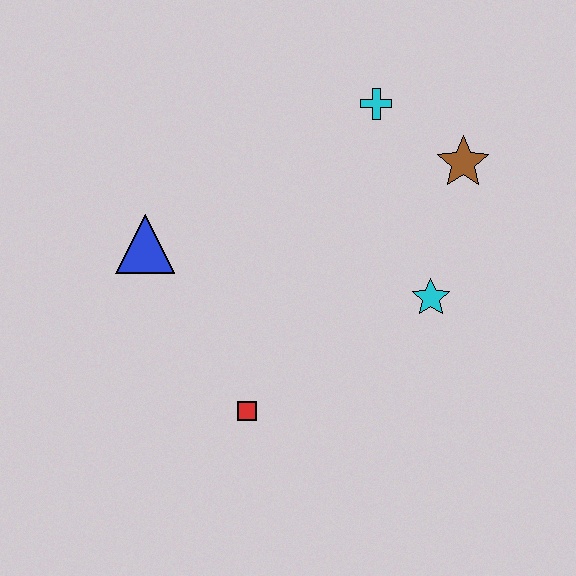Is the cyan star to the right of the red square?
Yes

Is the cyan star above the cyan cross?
No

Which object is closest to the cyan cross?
The brown star is closest to the cyan cross.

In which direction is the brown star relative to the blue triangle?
The brown star is to the right of the blue triangle.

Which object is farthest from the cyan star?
The blue triangle is farthest from the cyan star.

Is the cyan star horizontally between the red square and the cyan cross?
No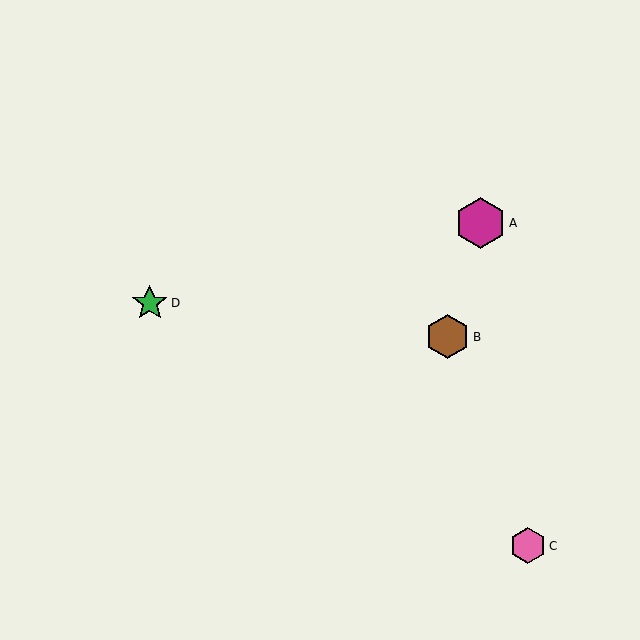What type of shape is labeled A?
Shape A is a magenta hexagon.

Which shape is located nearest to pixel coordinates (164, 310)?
The green star (labeled D) at (150, 303) is nearest to that location.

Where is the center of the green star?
The center of the green star is at (150, 303).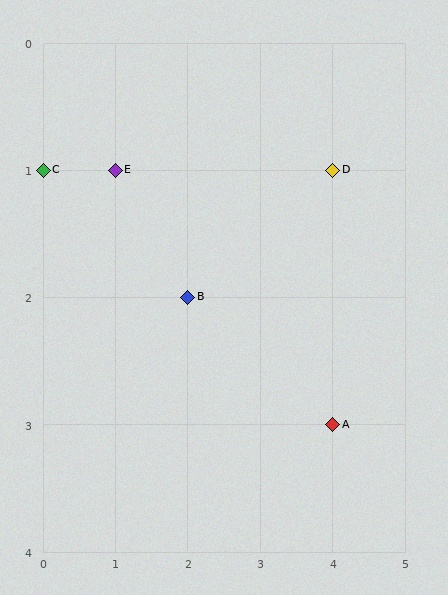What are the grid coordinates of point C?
Point C is at grid coordinates (0, 1).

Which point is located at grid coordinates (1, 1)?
Point E is at (1, 1).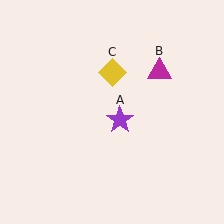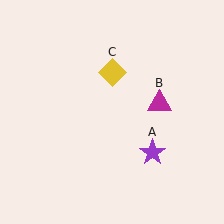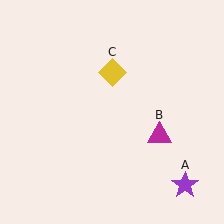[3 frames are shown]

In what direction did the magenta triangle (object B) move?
The magenta triangle (object B) moved down.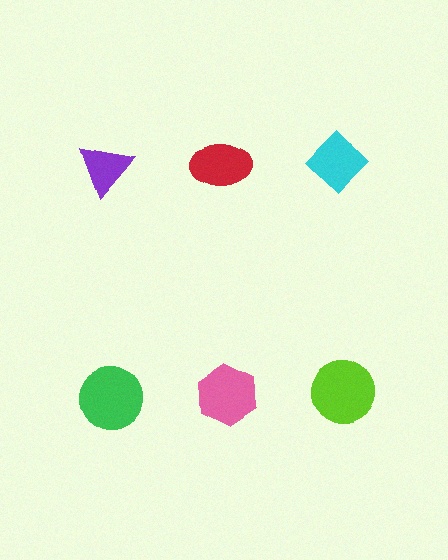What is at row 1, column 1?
A purple triangle.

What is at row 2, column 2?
A pink hexagon.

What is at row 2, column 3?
A lime circle.